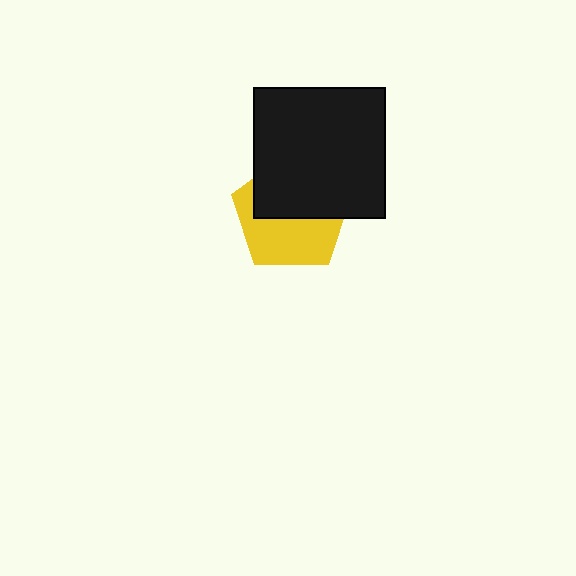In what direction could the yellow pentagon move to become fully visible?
The yellow pentagon could move down. That would shift it out from behind the black square entirely.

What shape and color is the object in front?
The object in front is a black square.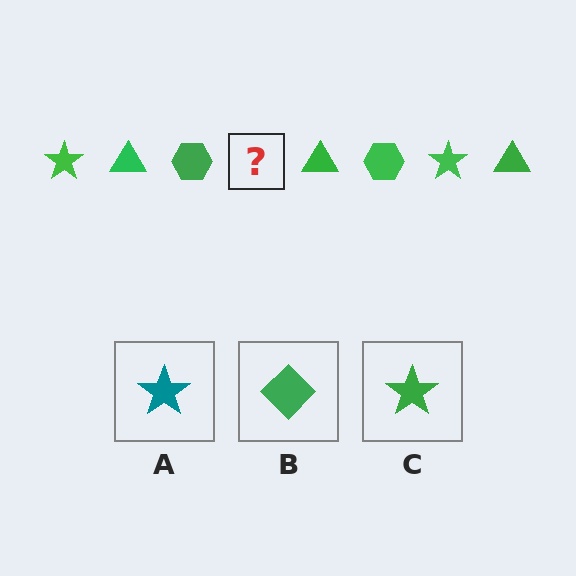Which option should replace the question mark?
Option C.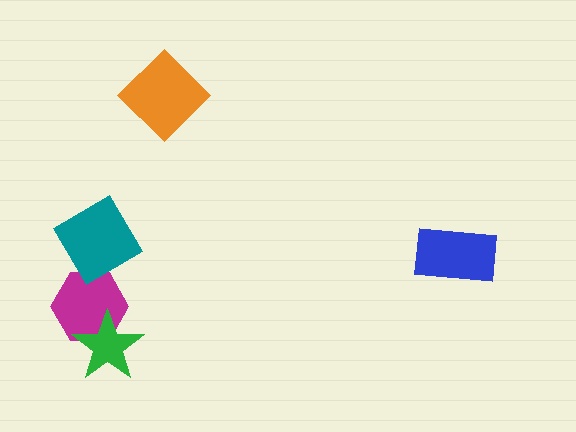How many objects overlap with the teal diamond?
1 object overlaps with the teal diamond.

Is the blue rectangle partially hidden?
No, no other shape covers it.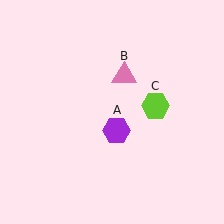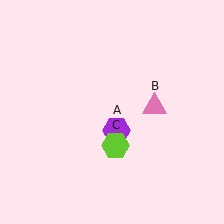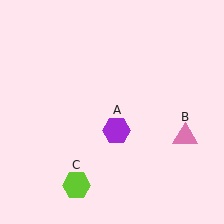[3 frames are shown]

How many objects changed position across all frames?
2 objects changed position: pink triangle (object B), lime hexagon (object C).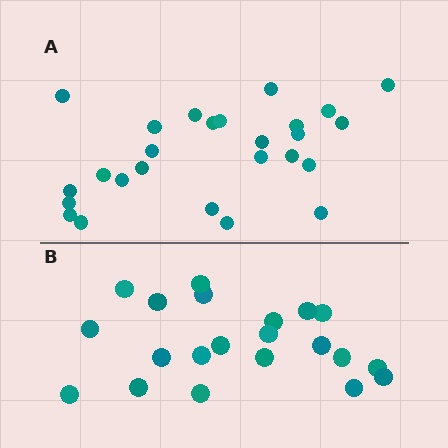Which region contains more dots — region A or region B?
Region A (the top region) has more dots.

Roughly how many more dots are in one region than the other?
Region A has about 5 more dots than region B.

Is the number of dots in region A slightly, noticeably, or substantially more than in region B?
Region A has only slightly more — the two regions are fairly close. The ratio is roughly 1.2 to 1.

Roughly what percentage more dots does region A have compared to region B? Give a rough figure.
About 25% more.